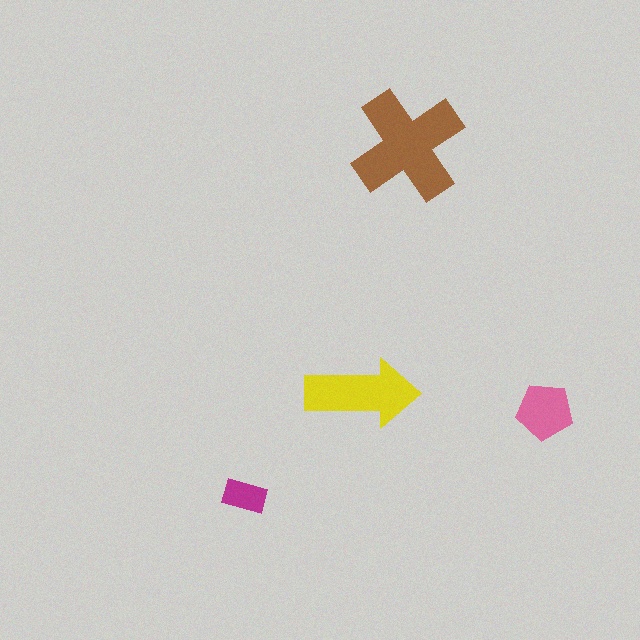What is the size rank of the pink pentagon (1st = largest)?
3rd.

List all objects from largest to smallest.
The brown cross, the yellow arrow, the pink pentagon, the magenta rectangle.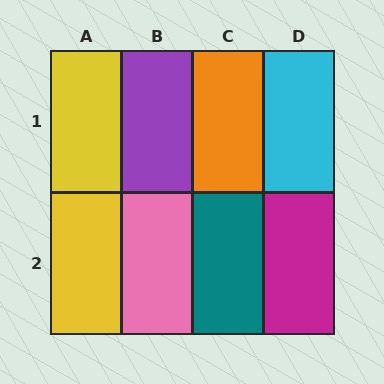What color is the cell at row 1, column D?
Cyan.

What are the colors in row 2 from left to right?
Yellow, pink, teal, magenta.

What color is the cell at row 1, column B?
Purple.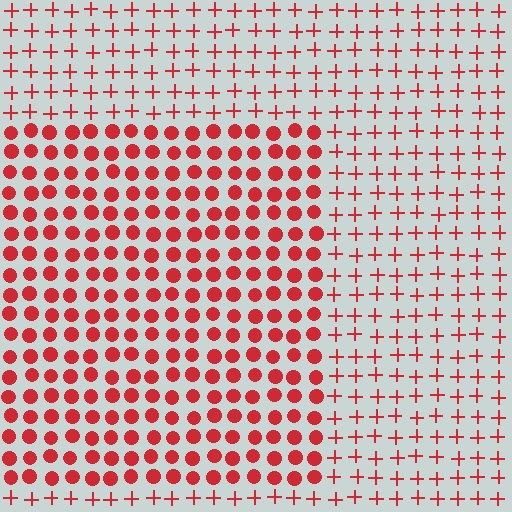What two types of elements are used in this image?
The image uses circles inside the rectangle region and plus signs outside it.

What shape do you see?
I see a rectangle.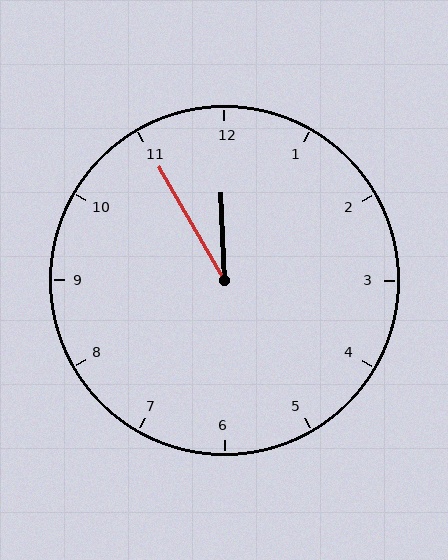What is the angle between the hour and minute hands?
Approximately 28 degrees.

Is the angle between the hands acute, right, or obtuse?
It is acute.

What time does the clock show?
11:55.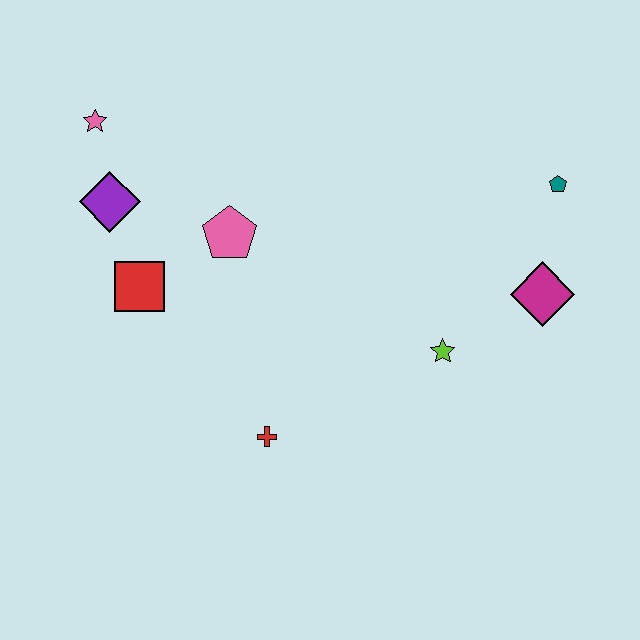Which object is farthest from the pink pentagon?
The teal pentagon is farthest from the pink pentagon.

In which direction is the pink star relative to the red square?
The pink star is above the red square.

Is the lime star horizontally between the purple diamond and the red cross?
No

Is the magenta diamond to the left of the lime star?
No